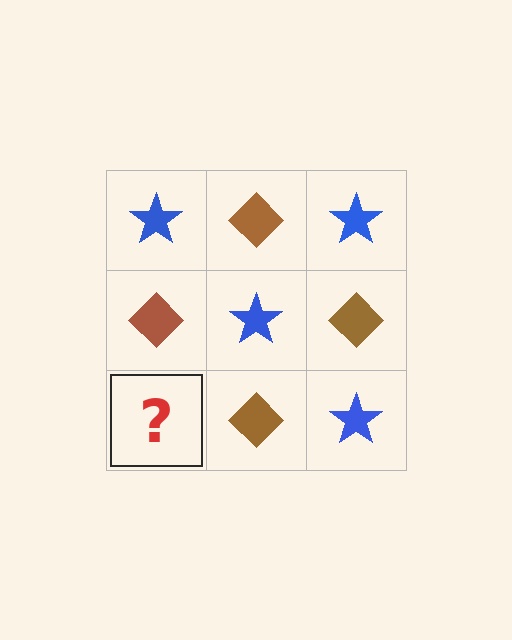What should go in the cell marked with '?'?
The missing cell should contain a blue star.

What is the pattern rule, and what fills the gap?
The rule is that it alternates blue star and brown diamond in a checkerboard pattern. The gap should be filled with a blue star.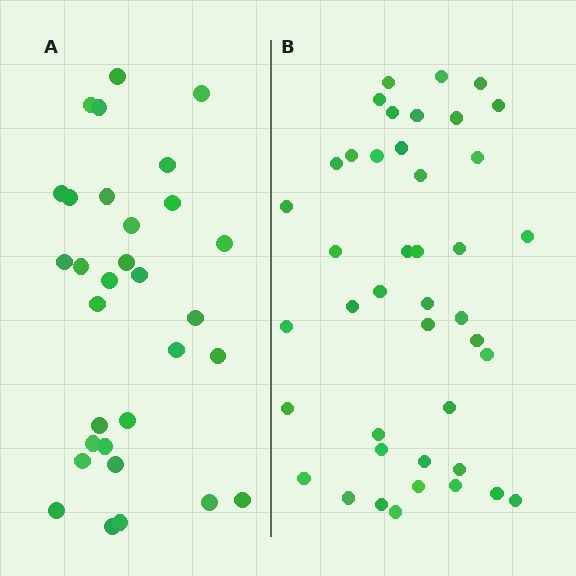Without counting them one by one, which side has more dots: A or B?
Region B (the right region) has more dots.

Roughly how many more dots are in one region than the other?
Region B has roughly 12 or so more dots than region A.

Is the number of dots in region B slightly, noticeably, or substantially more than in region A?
Region B has noticeably more, but not dramatically so. The ratio is roughly 1.4 to 1.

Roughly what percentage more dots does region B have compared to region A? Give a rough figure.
About 35% more.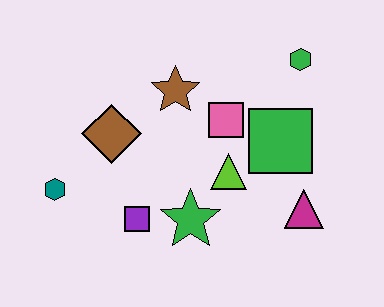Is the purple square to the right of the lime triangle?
No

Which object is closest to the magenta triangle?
The green square is closest to the magenta triangle.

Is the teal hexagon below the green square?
Yes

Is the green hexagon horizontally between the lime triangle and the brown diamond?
No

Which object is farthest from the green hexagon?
The teal hexagon is farthest from the green hexagon.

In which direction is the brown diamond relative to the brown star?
The brown diamond is to the left of the brown star.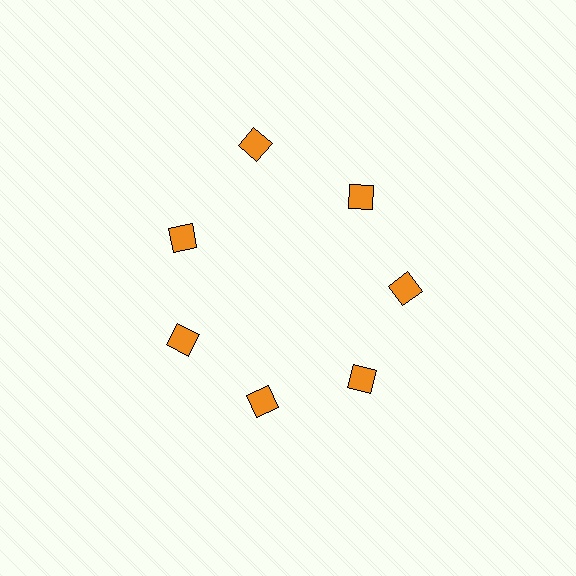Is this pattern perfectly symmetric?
No. The 7 orange diamonds are arranged in a ring, but one element near the 12 o'clock position is pushed outward from the center, breaking the 7-fold rotational symmetry.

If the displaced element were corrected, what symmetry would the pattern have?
It would have 7-fold rotational symmetry — the pattern would map onto itself every 51 degrees.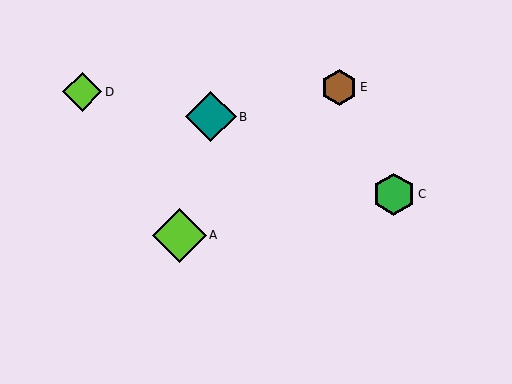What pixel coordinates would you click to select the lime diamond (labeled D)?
Click at (82, 92) to select the lime diamond D.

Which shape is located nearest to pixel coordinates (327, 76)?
The brown hexagon (labeled E) at (339, 87) is nearest to that location.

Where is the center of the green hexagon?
The center of the green hexagon is at (394, 194).